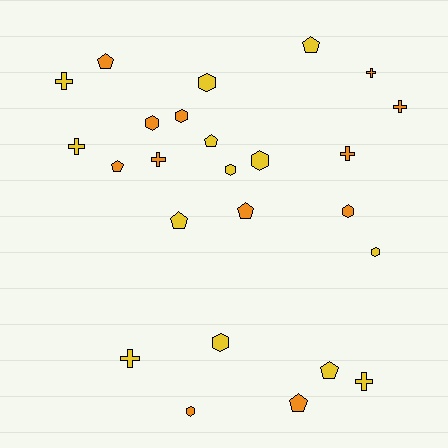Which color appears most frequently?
Yellow, with 13 objects.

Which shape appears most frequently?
Hexagon, with 9 objects.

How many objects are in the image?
There are 25 objects.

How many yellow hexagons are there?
There are 5 yellow hexagons.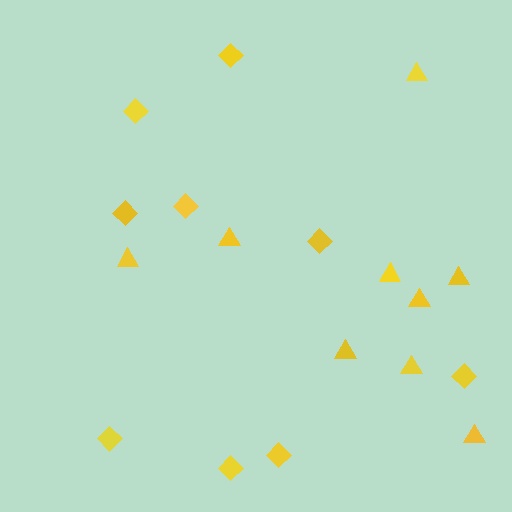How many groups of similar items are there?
There are 2 groups: one group of triangles (9) and one group of diamonds (9).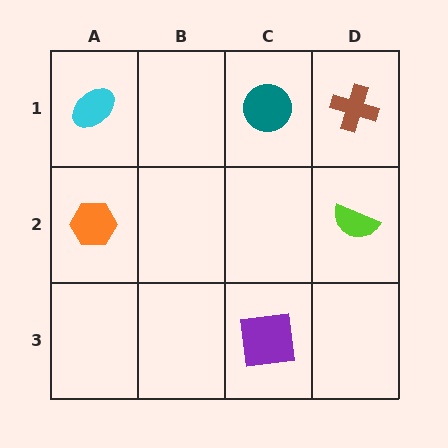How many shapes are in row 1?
3 shapes.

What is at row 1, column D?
A brown cross.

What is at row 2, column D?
A lime semicircle.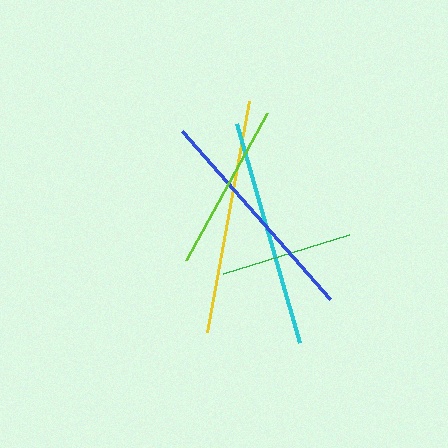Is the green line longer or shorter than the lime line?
The lime line is longer than the green line.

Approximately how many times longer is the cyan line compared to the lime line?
The cyan line is approximately 1.4 times the length of the lime line.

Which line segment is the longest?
The yellow line is the longest at approximately 235 pixels.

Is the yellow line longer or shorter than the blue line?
The yellow line is longer than the blue line.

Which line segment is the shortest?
The green line is the shortest at approximately 132 pixels.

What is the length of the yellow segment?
The yellow segment is approximately 235 pixels long.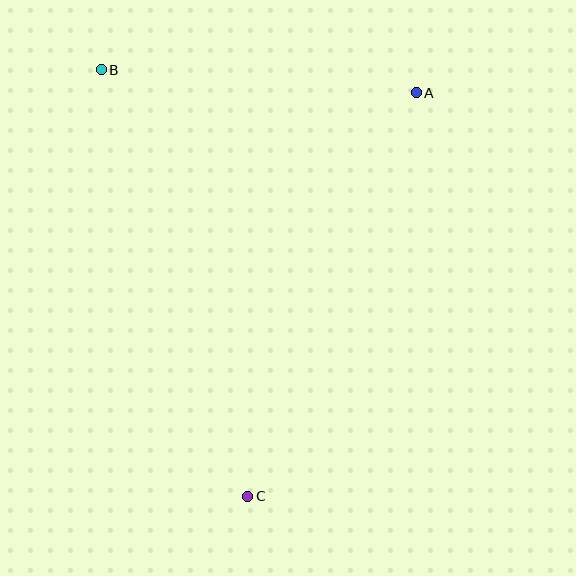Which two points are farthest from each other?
Points B and C are farthest from each other.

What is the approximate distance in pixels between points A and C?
The distance between A and C is approximately 437 pixels.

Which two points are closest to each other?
Points A and B are closest to each other.